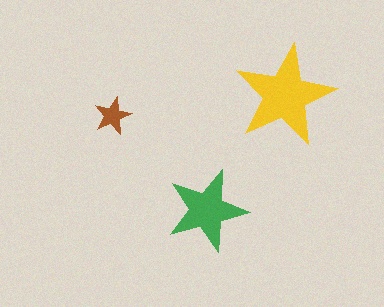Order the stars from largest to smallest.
the yellow one, the green one, the brown one.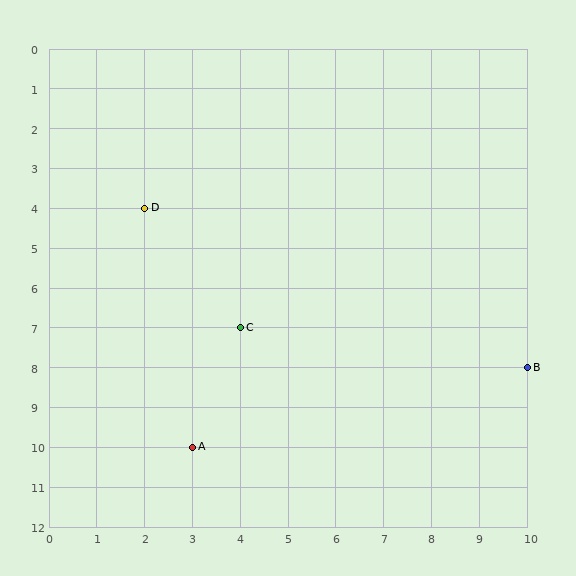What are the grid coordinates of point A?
Point A is at grid coordinates (3, 10).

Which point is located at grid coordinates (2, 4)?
Point D is at (2, 4).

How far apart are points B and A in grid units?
Points B and A are 7 columns and 2 rows apart (about 7.3 grid units diagonally).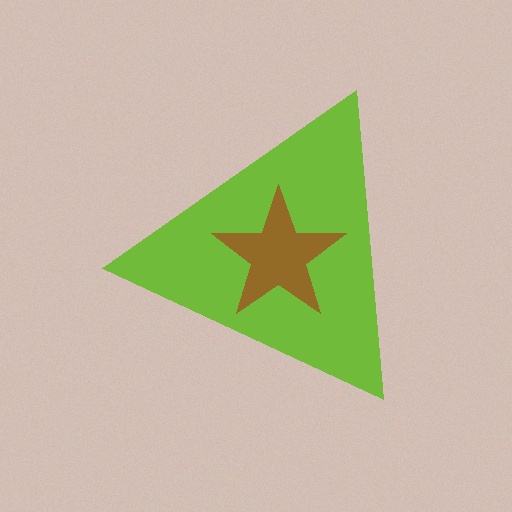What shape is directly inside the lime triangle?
The brown star.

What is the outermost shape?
The lime triangle.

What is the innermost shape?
The brown star.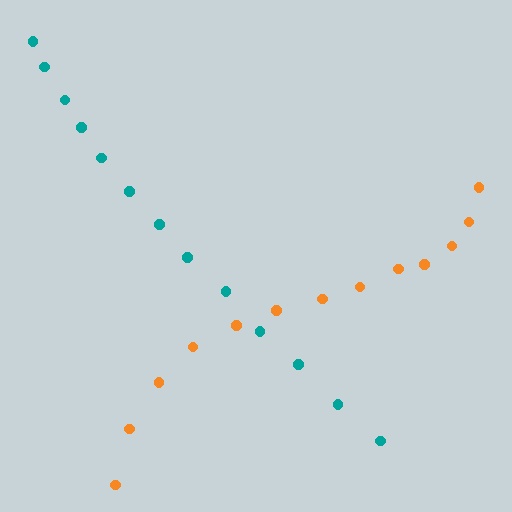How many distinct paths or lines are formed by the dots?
There are 2 distinct paths.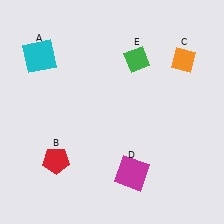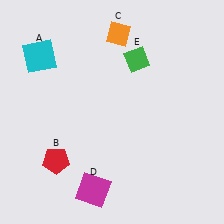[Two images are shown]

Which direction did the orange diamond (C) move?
The orange diamond (C) moved left.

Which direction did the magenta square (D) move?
The magenta square (D) moved left.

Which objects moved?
The objects that moved are: the orange diamond (C), the magenta square (D).